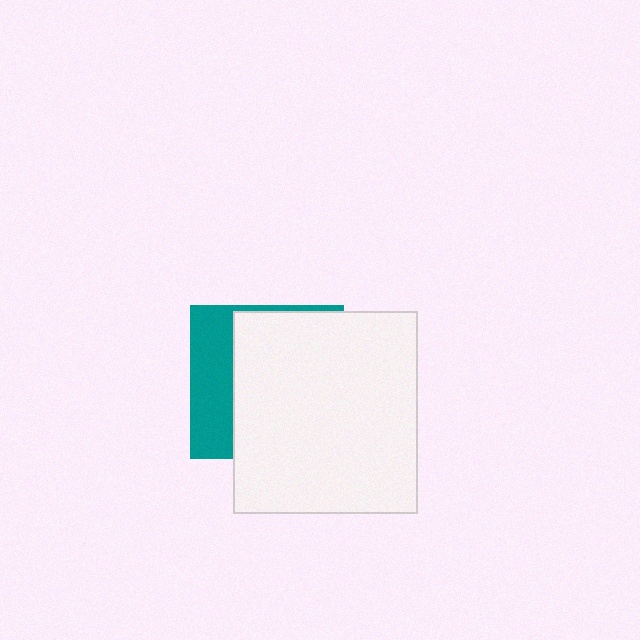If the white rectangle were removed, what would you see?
You would see the complete teal square.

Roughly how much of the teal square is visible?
A small part of it is visible (roughly 31%).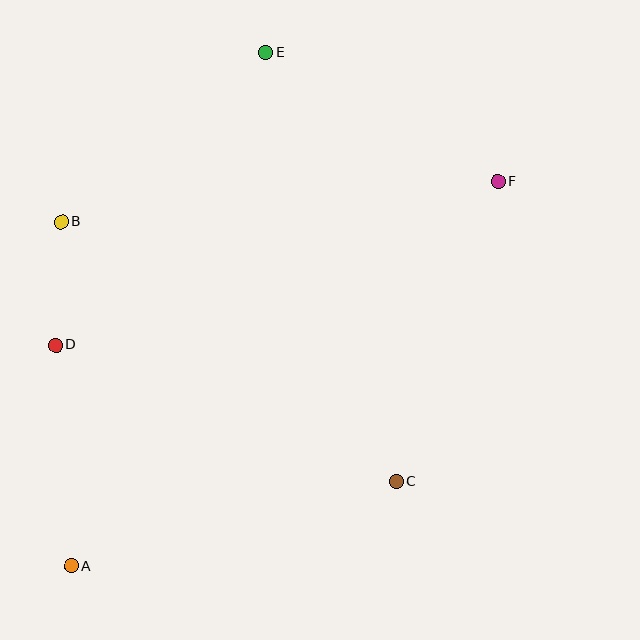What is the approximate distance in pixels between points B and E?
The distance between B and E is approximately 266 pixels.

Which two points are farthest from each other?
Points A and F are farthest from each other.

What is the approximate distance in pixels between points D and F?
The distance between D and F is approximately 472 pixels.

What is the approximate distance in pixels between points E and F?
The distance between E and F is approximately 265 pixels.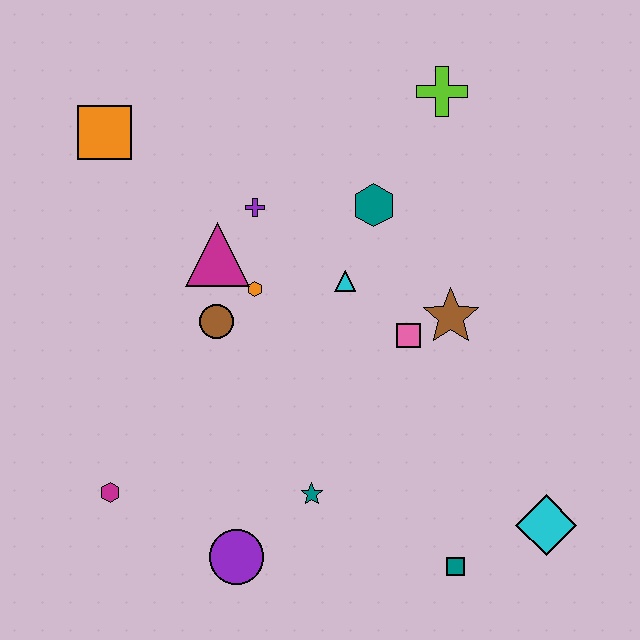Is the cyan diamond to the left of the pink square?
No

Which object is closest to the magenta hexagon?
The purple circle is closest to the magenta hexagon.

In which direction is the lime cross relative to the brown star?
The lime cross is above the brown star.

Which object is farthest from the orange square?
The cyan diamond is farthest from the orange square.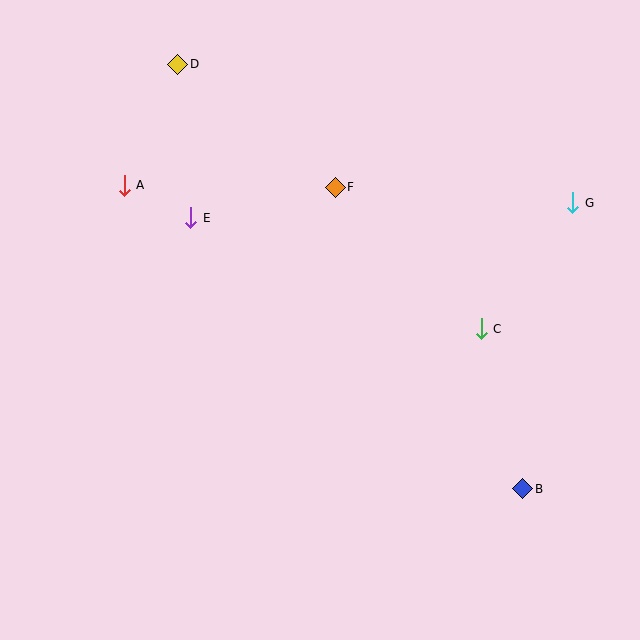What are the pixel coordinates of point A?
Point A is at (124, 185).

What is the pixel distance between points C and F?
The distance between C and F is 203 pixels.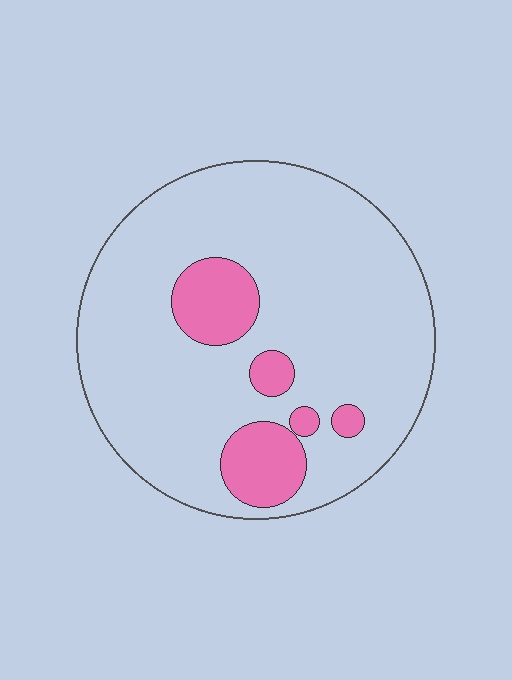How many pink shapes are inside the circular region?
5.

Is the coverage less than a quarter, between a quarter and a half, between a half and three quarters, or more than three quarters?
Less than a quarter.